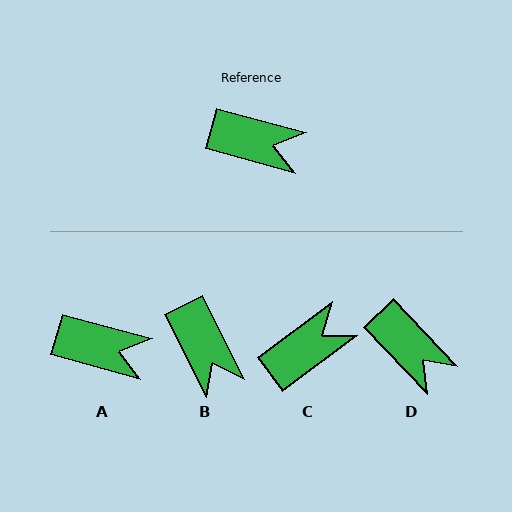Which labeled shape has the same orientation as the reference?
A.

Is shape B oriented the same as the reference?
No, it is off by about 48 degrees.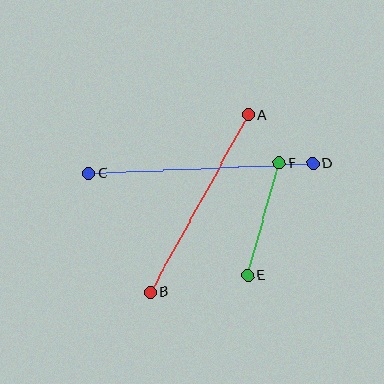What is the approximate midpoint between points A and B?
The midpoint is at approximately (199, 203) pixels.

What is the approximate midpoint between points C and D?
The midpoint is at approximately (200, 168) pixels.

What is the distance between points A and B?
The distance is approximately 202 pixels.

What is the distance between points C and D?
The distance is approximately 225 pixels.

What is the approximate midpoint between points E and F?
The midpoint is at approximately (264, 219) pixels.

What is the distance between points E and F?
The distance is approximately 116 pixels.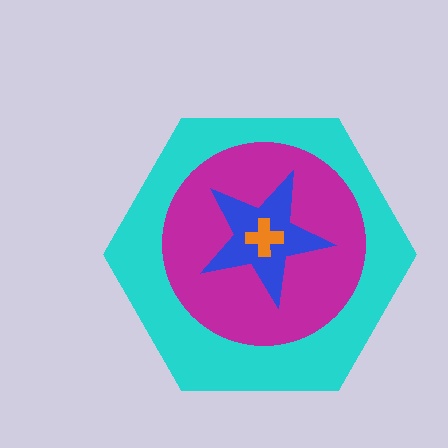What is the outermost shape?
The cyan hexagon.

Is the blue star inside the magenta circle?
Yes.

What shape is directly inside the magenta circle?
The blue star.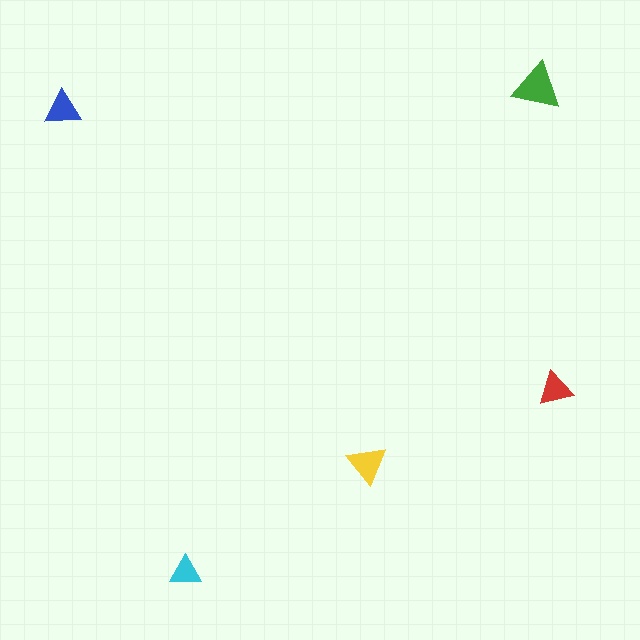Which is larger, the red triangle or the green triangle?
The green one.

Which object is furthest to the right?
The red triangle is rightmost.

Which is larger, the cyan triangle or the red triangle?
The red one.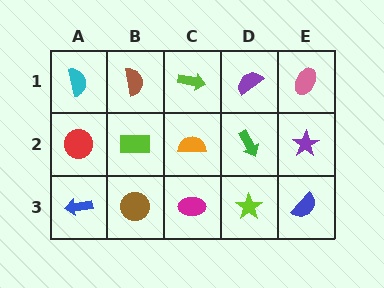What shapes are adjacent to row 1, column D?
A green arrow (row 2, column D), a lime arrow (row 1, column C), a pink ellipse (row 1, column E).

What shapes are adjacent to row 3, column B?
A lime rectangle (row 2, column B), a blue arrow (row 3, column A), a magenta ellipse (row 3, column C).